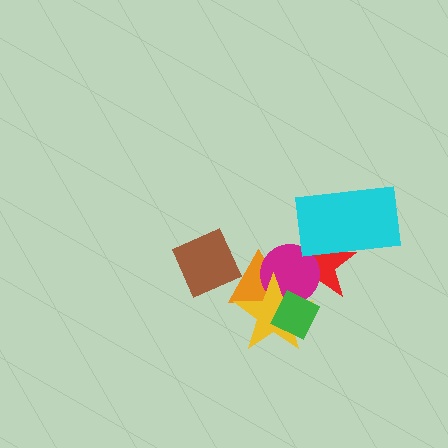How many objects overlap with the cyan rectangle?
1 object overlaps with the cyan rectangle.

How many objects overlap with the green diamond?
4 objects overlap with the green diamond.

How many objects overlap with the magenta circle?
4 objects overlap with the magenta circle.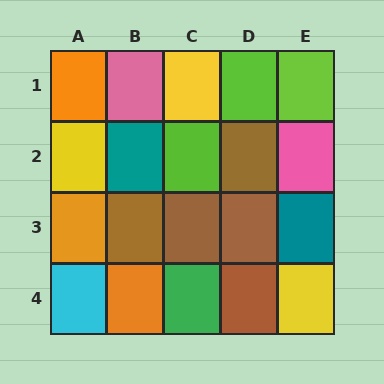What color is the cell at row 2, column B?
Teal.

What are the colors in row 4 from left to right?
Cyan, orange, green, brown, yellow.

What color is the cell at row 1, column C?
Yellow.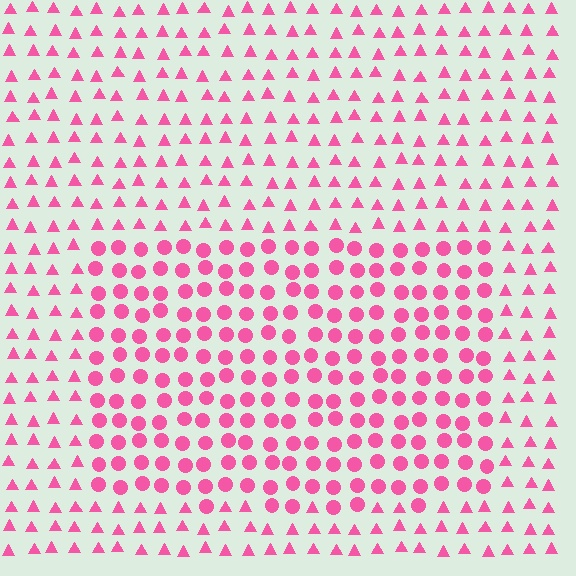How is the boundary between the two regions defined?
The boundary is defined by a change in element shape: circles inside vs. triangles outside. All elements share the same color and spacing.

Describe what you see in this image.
The image is filled with small pink elements arranged in a uniform grid. A rectangle-shaped region contains circles, while the surrounding area contains triangles. The boundary is defined purely by the change in element shape.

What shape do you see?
I see a rectangle.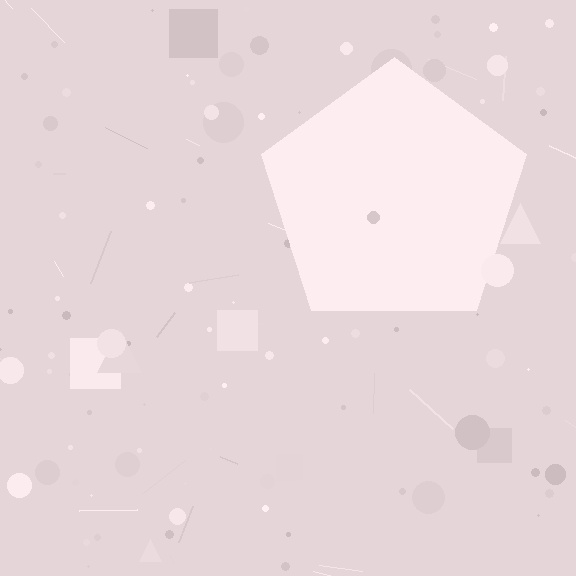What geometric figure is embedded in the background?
A pentagon is embedded in the background.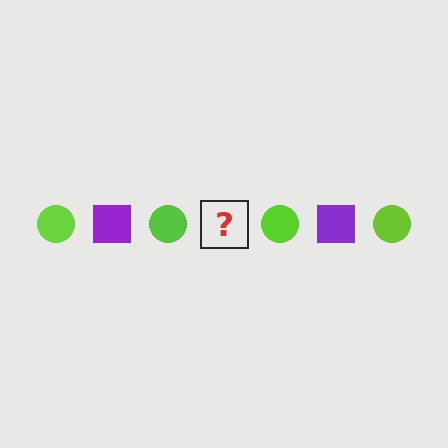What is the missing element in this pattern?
The missing element is a purple square.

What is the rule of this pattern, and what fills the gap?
The rule is that the pattern alternates between lime circle and purple square. The gap should be filled with a purple square.